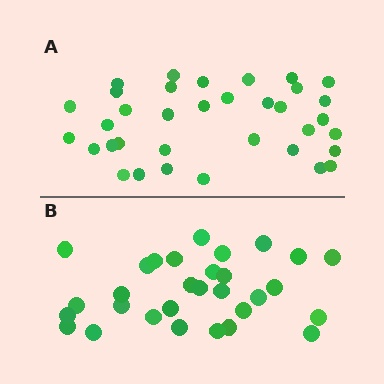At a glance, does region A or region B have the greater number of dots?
Region A (the top region) has more dots.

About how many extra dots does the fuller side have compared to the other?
Region A has about 5 more dots than region B.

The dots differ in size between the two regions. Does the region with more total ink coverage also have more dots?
No. Region B has more total ink coverage because its dots are larger, but region A actually contains more individual dots. Total area can be misleading — the number of items is what matters here.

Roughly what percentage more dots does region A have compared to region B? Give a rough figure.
About 15% more.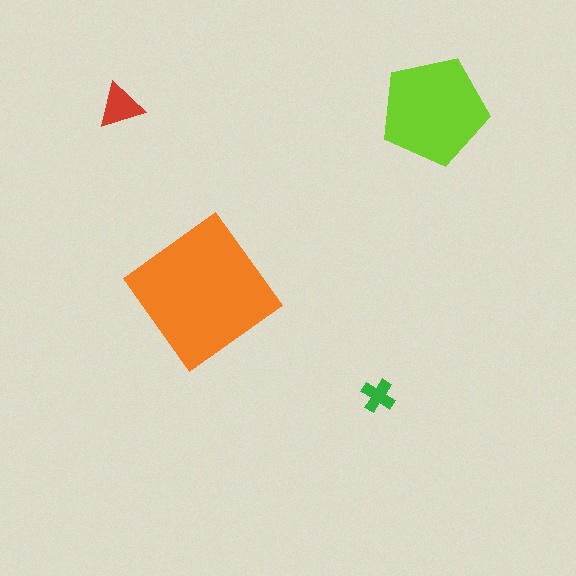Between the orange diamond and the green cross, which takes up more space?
The orange diamond.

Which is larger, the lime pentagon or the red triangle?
The lime pentagon.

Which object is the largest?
The orange diamond.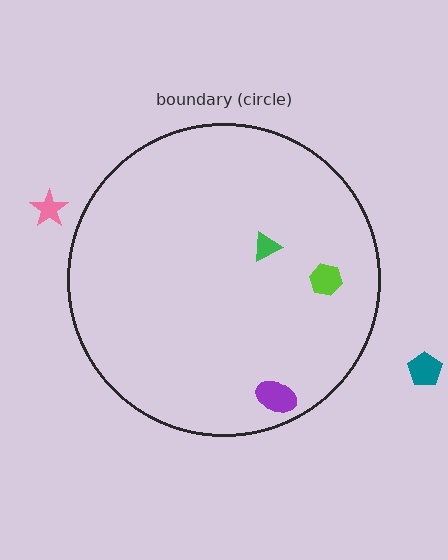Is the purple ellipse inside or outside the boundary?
Inside.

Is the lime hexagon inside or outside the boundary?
Inside.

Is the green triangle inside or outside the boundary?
Inside.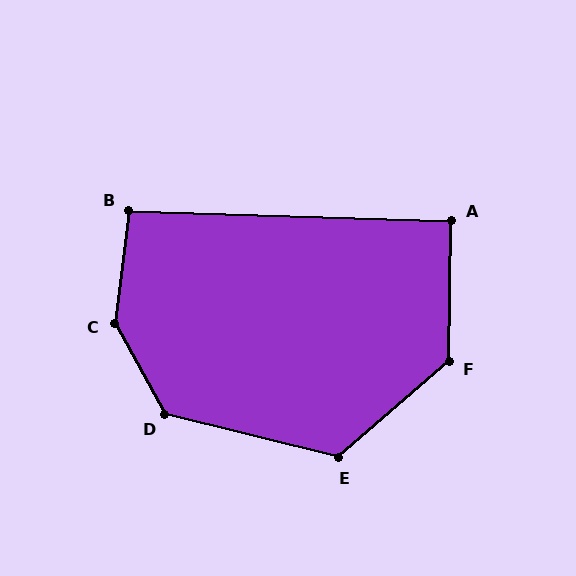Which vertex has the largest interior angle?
C, at approximately 144 degrees.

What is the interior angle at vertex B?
Approximately 95 degrees (obtuse).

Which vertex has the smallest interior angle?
A, at approximately 91 degrees.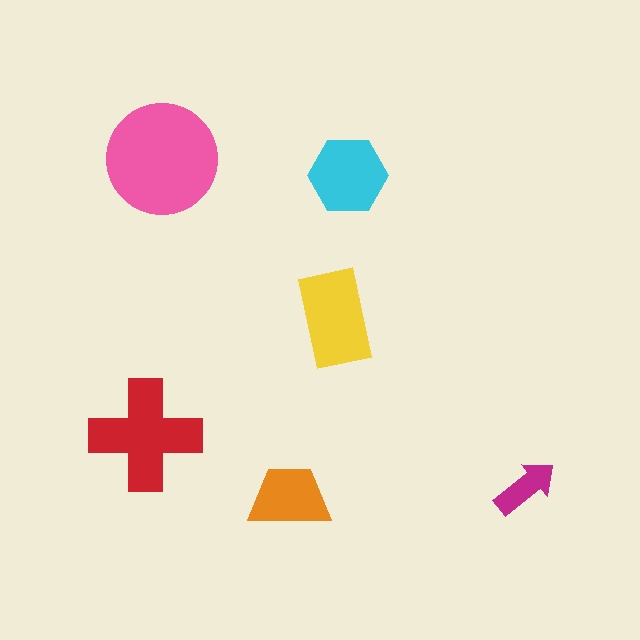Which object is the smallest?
The magenta arrow.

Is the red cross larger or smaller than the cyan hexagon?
Larger.